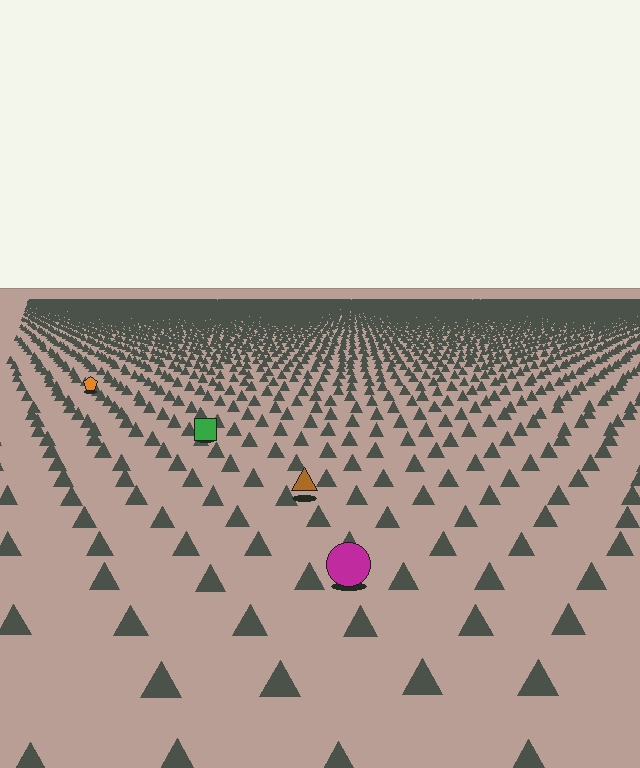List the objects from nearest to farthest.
From nearest to farthest: the magenta circle, the brown triangle, the green square, the orange pentagon.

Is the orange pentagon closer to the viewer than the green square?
No. The green square is closer — you can tell from the texture gradient: the ground texture is coarser near it.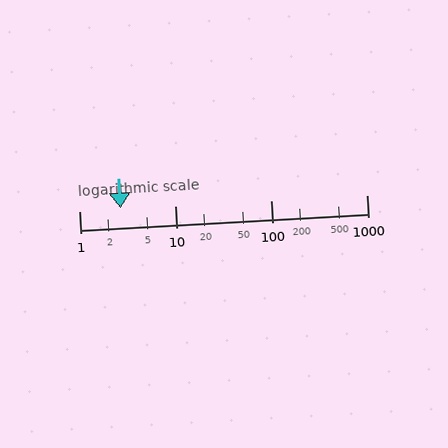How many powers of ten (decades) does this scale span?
The scale spans 3 decades, from 1 to 1000.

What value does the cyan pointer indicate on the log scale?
The pointer indicates approximately 2.7.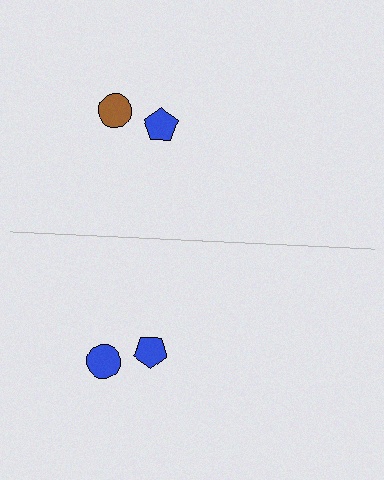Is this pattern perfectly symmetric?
No, the pattern is not perfectly symmetric. The blue circle on the bottom side breaks the symmetry — its mirror counterpart is brown.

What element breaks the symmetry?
The blue circle on the bottom side breaks the symmetry — its mirror counterpart is brown.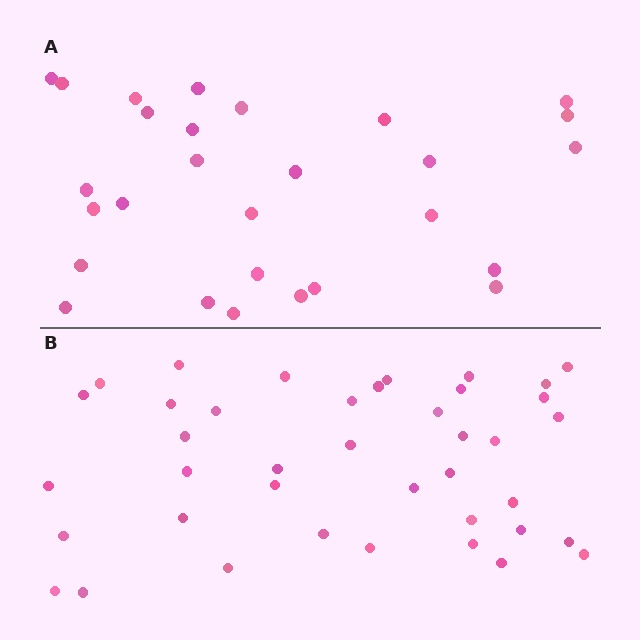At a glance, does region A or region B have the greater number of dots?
Region B (the bottom region) has more dots.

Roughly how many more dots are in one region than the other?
Region B has roughly 12 or so more dots than region A.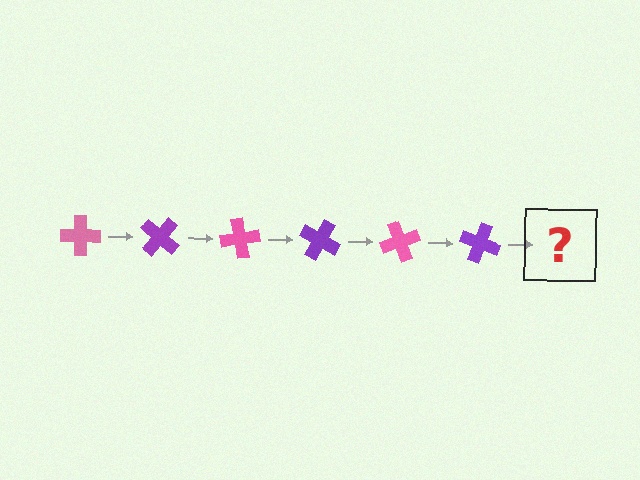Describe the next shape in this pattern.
It should be a pink cross, rotated 240 degrees from the start.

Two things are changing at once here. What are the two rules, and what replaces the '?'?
The two rules are that it rotates 40 degrees each step and the color cycles through pink and purple. The '?' should be a pink cross, rotated 240 degrees from the start.